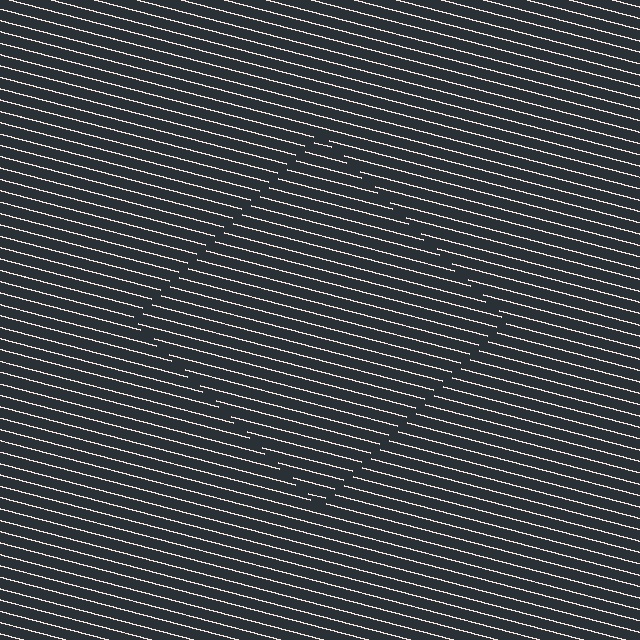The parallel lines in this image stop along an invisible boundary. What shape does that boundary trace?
An illusory square. The interior of the shape contains the same grating, shifted by half a period — the contour is defined by the phase discontinuity where line-ends from the inner and outer gratings abut.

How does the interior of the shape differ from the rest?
The interior of the shape contains the same grating, shifted by half a period — the contour is defined by the phase discontinuity where line-ends from the inner and outer gratings abut.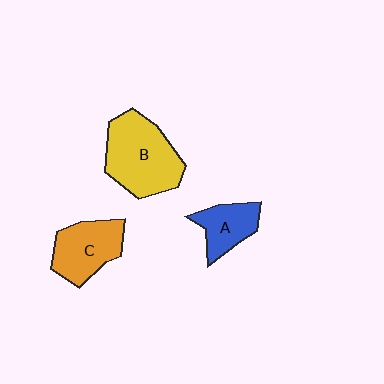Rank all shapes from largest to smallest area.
From largest to smallest: B (yellow), C (orange), A (blue).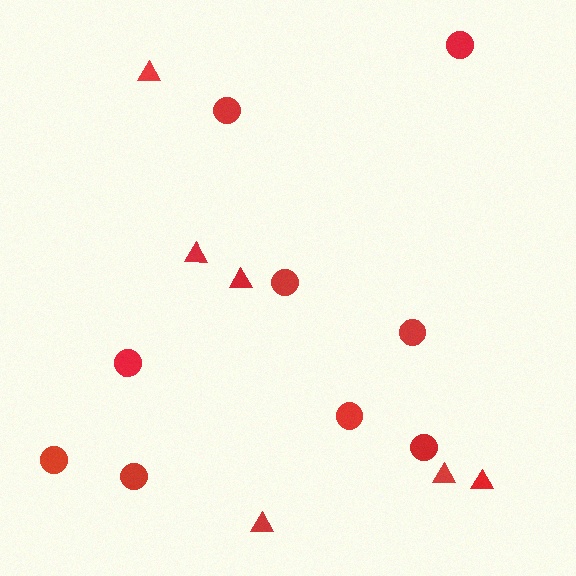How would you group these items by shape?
There are 2 groups: one group of triangles (6) and one group of circles (9).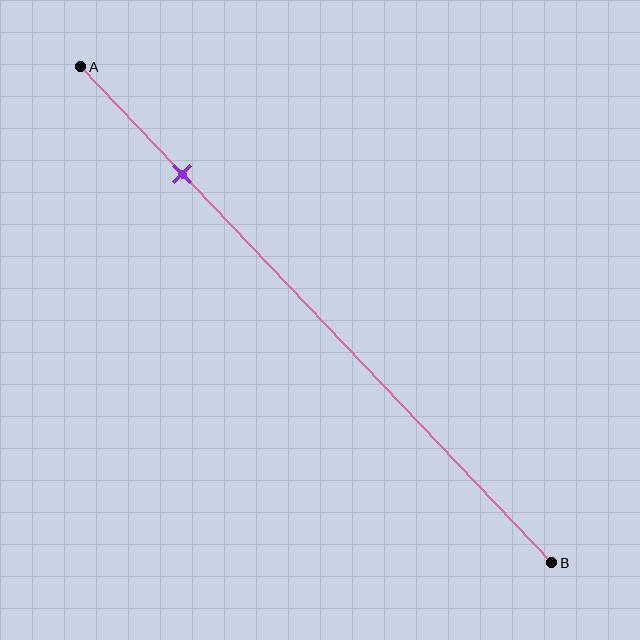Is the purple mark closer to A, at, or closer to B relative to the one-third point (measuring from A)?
The purple mark is closer to point A than the one-third point of segment AB.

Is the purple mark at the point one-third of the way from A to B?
No, the mark is at about 20% from A, not at the 33% one-third point.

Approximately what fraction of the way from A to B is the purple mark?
The purple mark is approximately 20% of the way from A to B.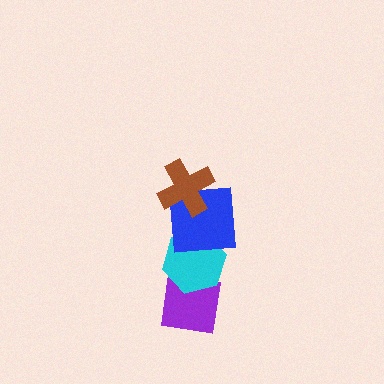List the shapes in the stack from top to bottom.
From top to bottom: the brown cross, the blue square, the cyan hexagon, the purple square.